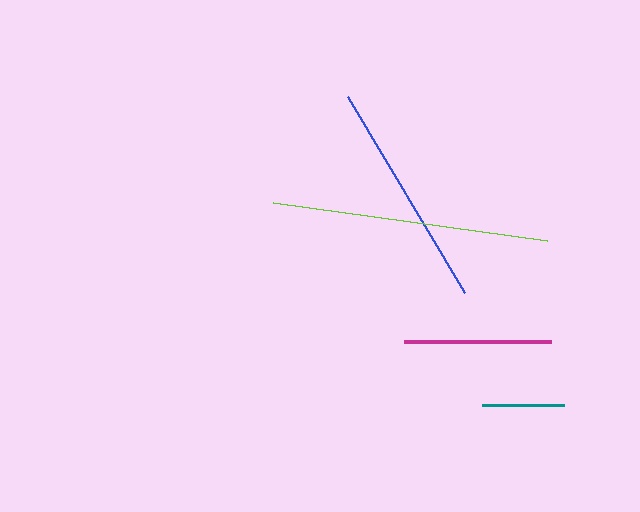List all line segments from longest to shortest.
From longest to shortest: lime, blue, magenta, teal.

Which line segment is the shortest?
The teal line is the shortest at approximately 82 pixels.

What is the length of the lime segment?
The lime segment is approximately 277 pixels long.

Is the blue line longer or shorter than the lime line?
The lime line is longer than the blue line.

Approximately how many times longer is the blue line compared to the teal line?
The blue line is approximately 2.8 times the length of the teal line.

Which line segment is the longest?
The lime line is the longest at approximately 277 pixels.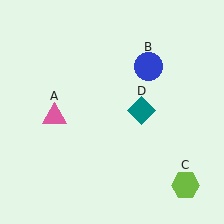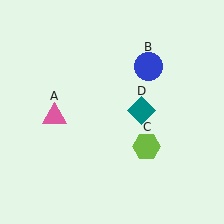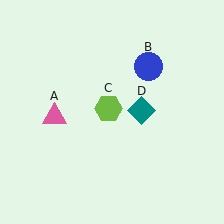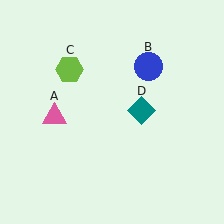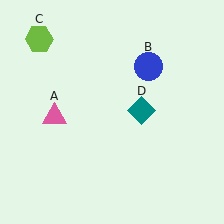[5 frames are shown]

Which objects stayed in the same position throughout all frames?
Pink triangle (object A) and blue circle (object B) and teal diamond (object D) remained stationary.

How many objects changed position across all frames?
1 object changed position: lime hexagon (object C).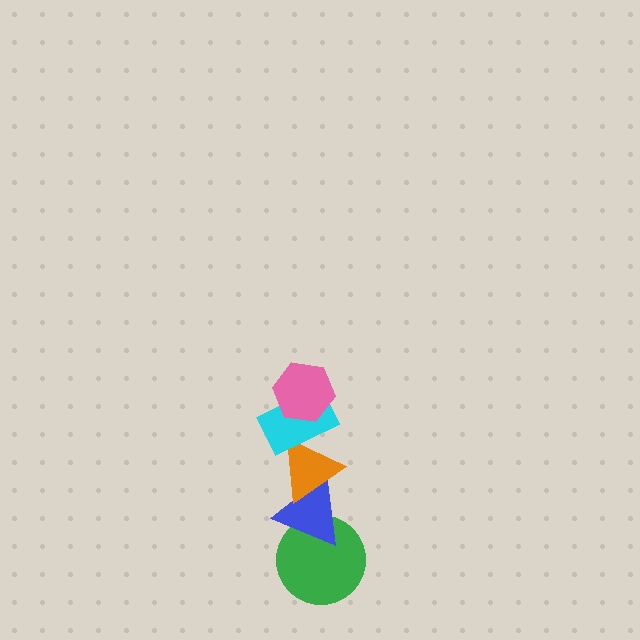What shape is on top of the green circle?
The blue triangle is on top of the green circle.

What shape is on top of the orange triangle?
The cyan rectangle is on top of the orange triangle.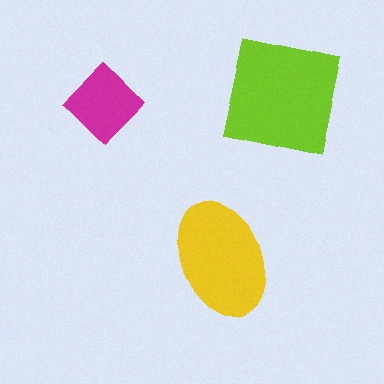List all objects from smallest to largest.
The magenta diamond, the yellow ellipse, the lime square.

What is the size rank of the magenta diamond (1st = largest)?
3rd.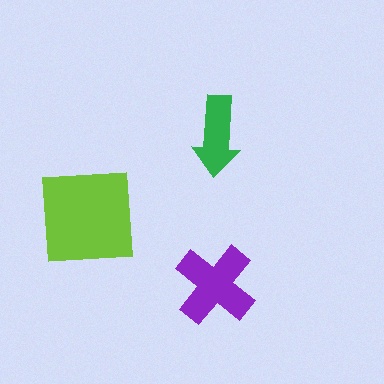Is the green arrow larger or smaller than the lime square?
Smaller.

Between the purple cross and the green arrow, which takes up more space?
The purple cross.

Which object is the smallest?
The green arrow.